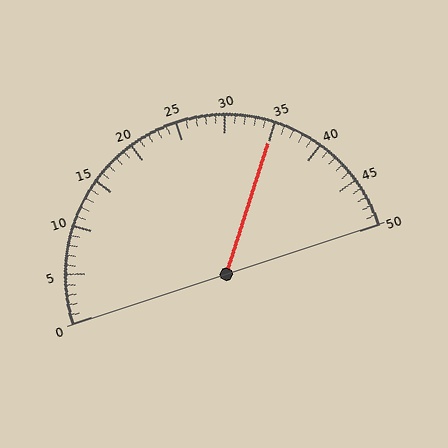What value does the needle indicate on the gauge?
The needle indicates approximately 35.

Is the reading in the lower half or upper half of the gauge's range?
The reading is in the upper half of the range (0 to 50).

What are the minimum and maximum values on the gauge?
The gauge ranges from 0 to 50.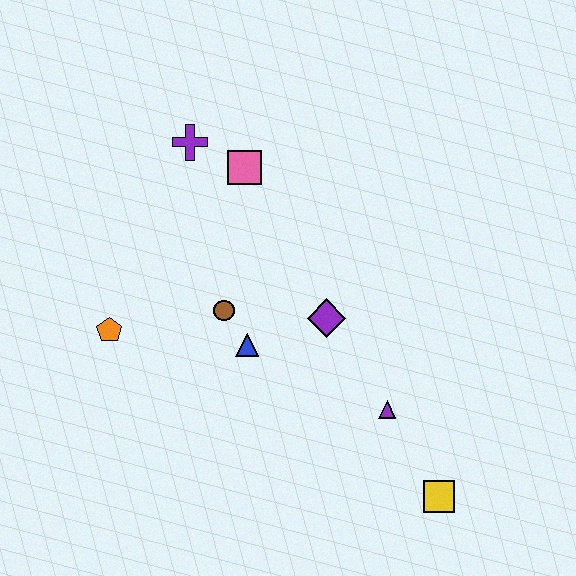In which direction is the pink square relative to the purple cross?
The pink square is to the right of the purple cross.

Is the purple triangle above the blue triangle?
No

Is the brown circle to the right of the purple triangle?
No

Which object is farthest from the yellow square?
The purple cross is farthest from the yellow square.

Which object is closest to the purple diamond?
The blue triangle is closest to the purple diamond.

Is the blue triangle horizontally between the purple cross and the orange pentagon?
No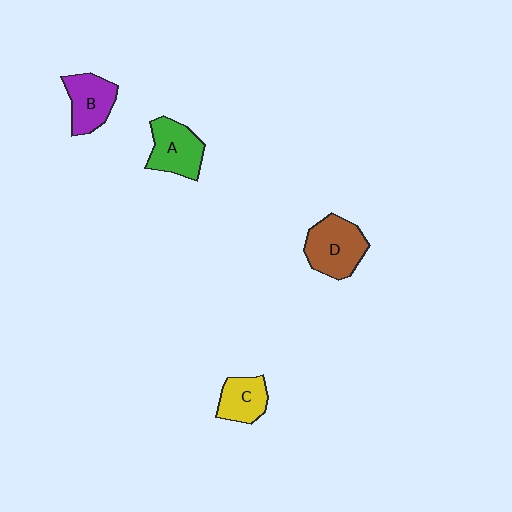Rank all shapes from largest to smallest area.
From largest to smallest: D (brown), A (green), B (purple), C (yellow).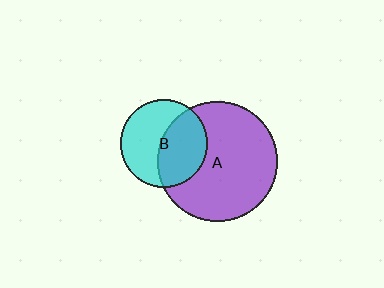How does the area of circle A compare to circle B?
Approximately 1.9 times.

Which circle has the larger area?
Circle A (purple).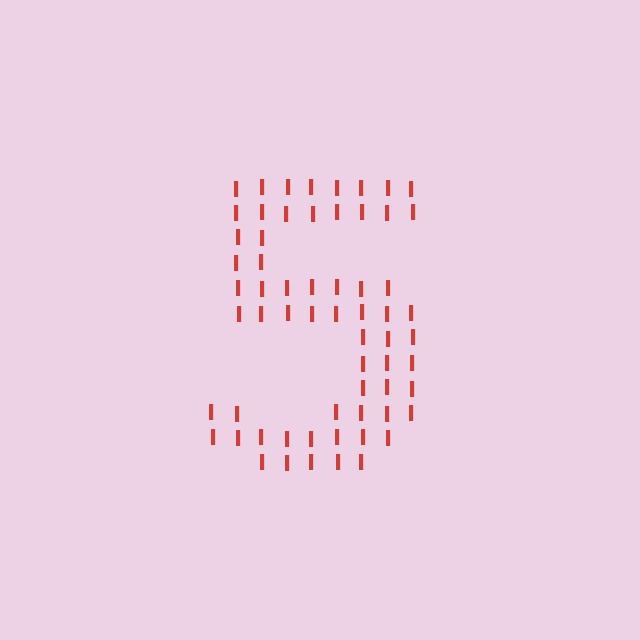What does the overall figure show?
The overall figure shows the digit 5.